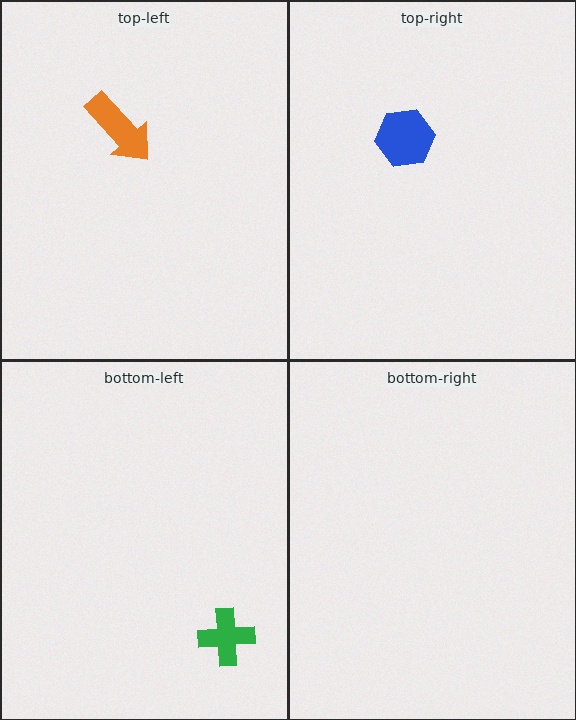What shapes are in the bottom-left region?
The green cross.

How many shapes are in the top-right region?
1.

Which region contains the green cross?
The bottom-left region.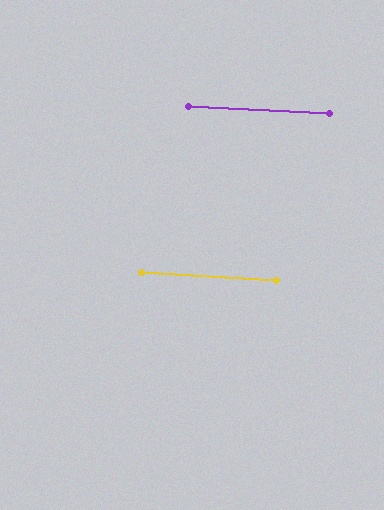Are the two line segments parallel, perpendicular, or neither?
Parallel — their directions differ by only 0.2°.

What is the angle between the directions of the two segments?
Approximately 0 degrees.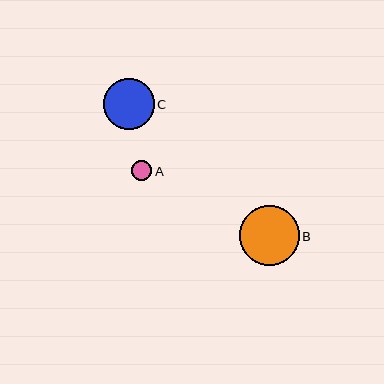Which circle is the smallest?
Circle A is the smallest with a size of approximately 20 pixels.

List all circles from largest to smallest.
From largest to smallest: B, C, A.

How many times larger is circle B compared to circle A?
Circle B is approximately 2.9 times the size of circle A.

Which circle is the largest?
Circle B is the largest with a size of approximately 60 pixels.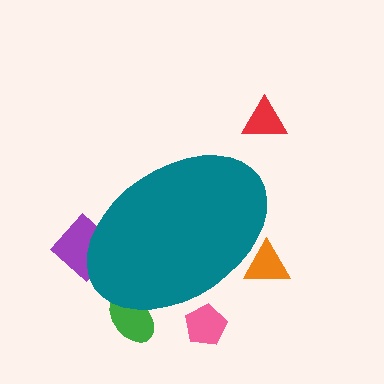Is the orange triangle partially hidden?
Yes, the orange triangle is partially hidden behind the teal ellipse.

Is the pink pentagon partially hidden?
Yes, the pink pentagon is partially hidden behind the teal ellipse.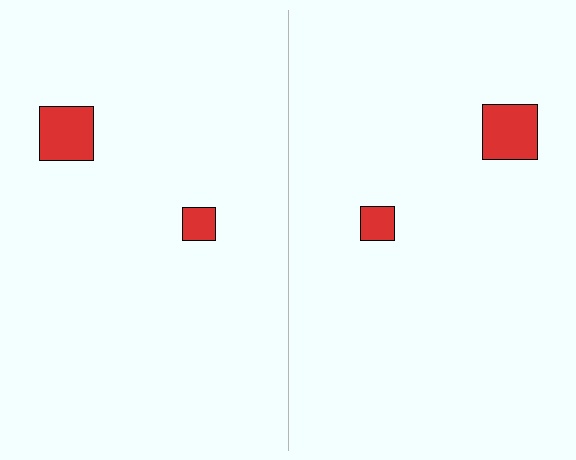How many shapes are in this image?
There are 4 shapes in this image.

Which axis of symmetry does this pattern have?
The pattern has a vertical axis of symmetry running through the center of the image.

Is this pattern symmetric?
Yes, this pattern has bilateral (reflection) symmetry.